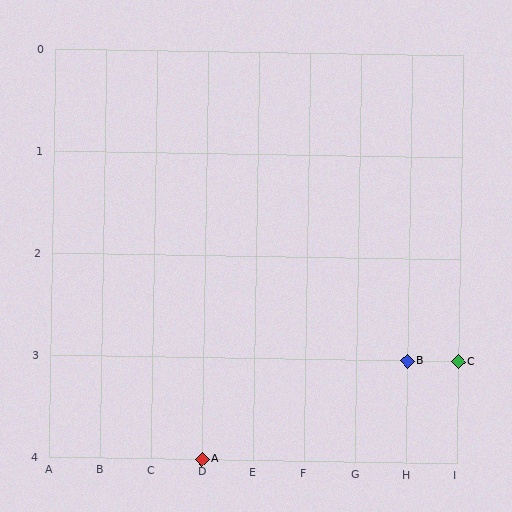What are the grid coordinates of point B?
Point B is at grid coordinates (H, 3).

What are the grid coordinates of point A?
Point A is at grid coordinates (D, 4).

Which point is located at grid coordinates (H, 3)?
Point B is at (H, 3).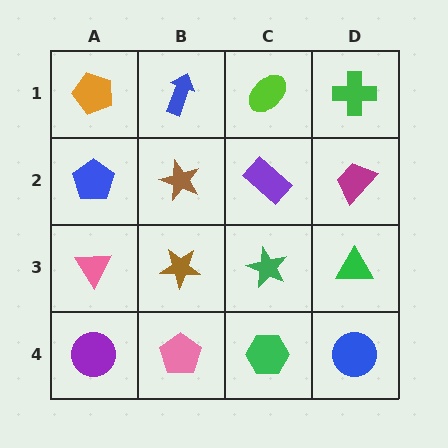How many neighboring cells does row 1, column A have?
2.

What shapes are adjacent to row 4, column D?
A green triangle (row 3, column D), a green hexagon (row 4, column C).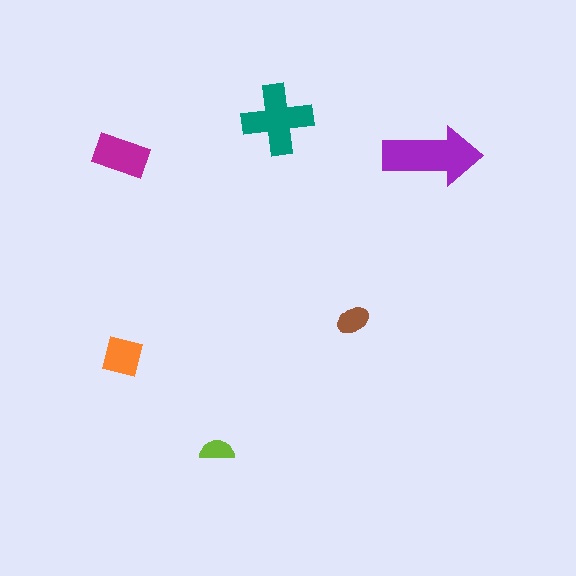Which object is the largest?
The purple arrow.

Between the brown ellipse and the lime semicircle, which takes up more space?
The brown ellipse.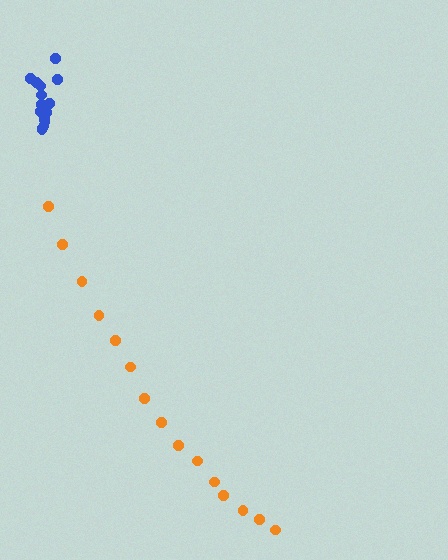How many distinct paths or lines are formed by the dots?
There are 2 distinct paths.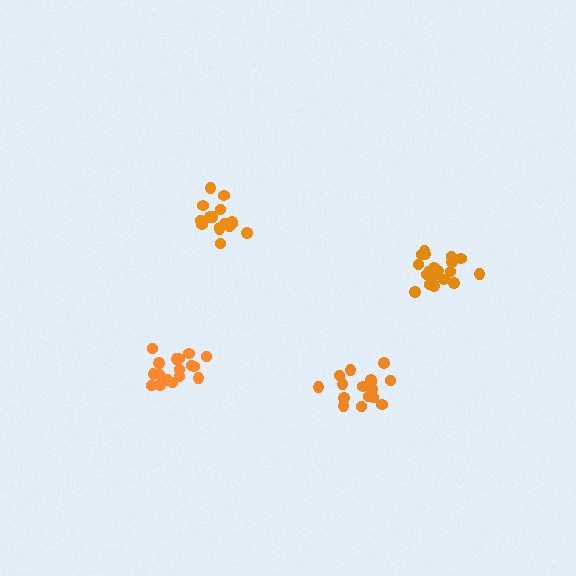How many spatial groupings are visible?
There are 4 spatial groupings.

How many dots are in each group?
Group 1: 16 dots, Group 2: 16 dots, Group 3: 19 dots, Group 4: 18 dots (69 total).